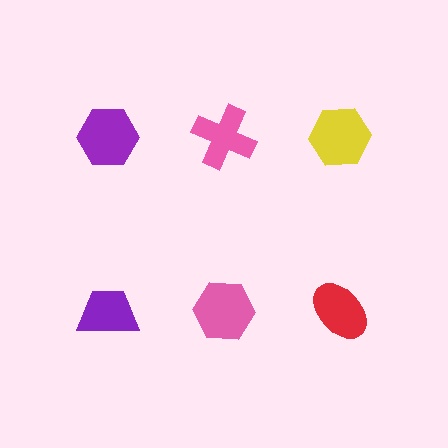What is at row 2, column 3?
A red ellipse.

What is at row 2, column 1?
A purple trapezoid.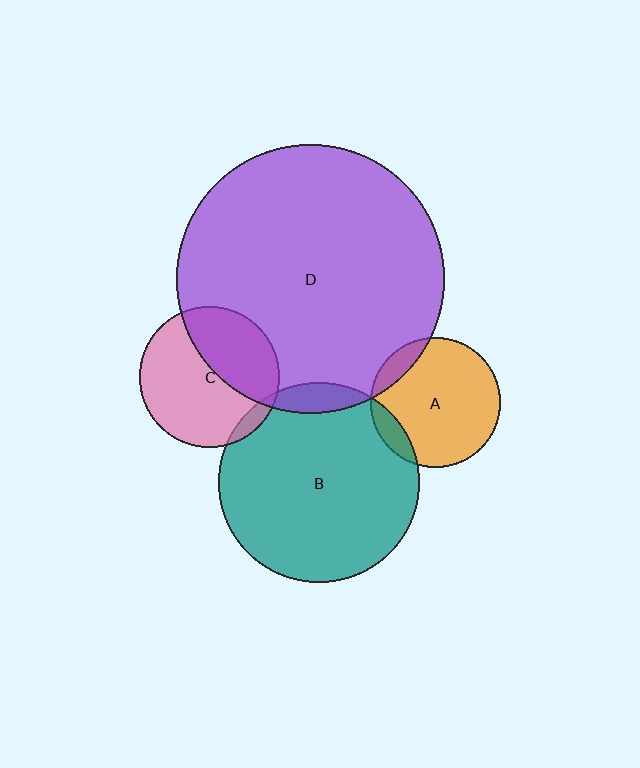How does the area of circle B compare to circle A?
Approximately 2.4 times.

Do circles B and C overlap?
Yes.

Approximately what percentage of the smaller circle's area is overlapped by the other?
Approximately 5%.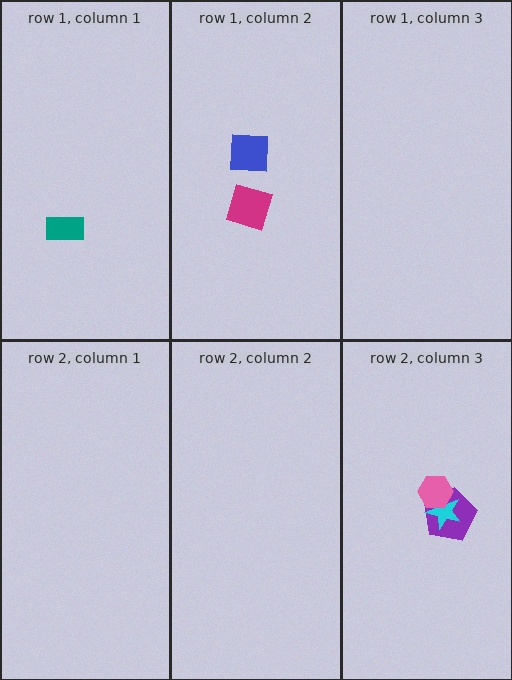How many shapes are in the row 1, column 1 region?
1.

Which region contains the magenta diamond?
The row 1, column 2 region.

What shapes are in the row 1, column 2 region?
The magenta diamond, the blue square.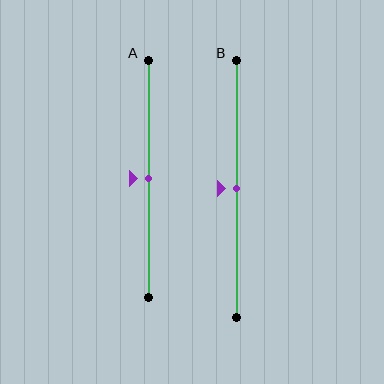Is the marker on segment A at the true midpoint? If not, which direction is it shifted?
Yes, the marker on segment A is at the true midpoint.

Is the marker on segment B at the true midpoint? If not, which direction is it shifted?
Yes, the marker on segment B is at the true midpoint.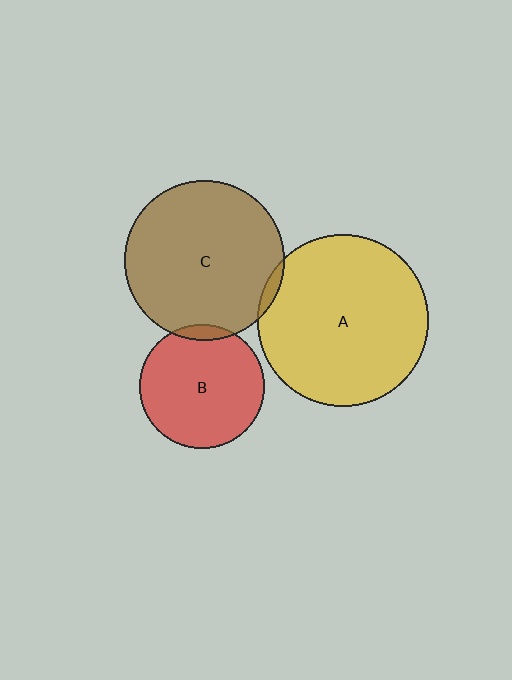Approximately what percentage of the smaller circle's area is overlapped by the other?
Approximately 5%.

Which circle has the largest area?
Circle A (yellow).